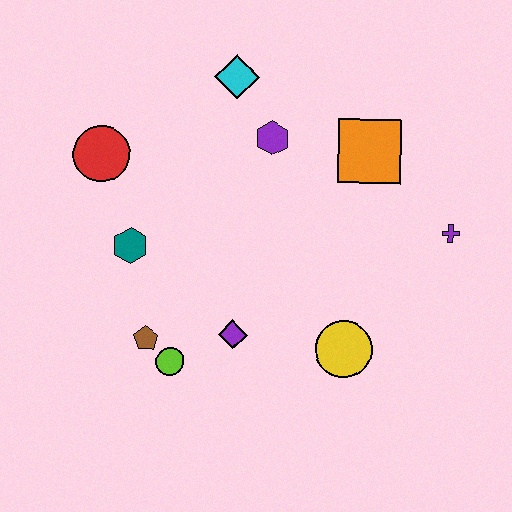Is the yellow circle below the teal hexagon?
Yes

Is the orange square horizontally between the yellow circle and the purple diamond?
No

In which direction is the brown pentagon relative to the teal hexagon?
The brown pentagon is below the teal hexagon.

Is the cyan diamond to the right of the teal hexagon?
Yes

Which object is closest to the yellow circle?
The purple diamond is closest to the yellow circle.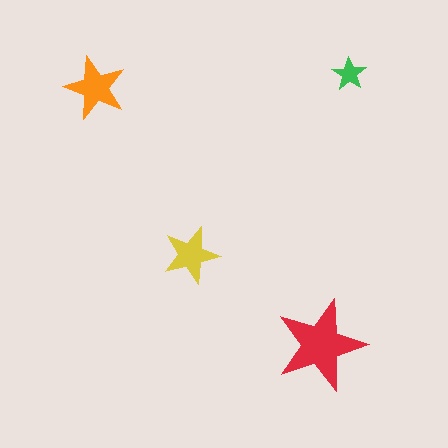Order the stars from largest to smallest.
the red one, the orange one, the yellow one, the green one.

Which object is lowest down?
The red star is bottommost.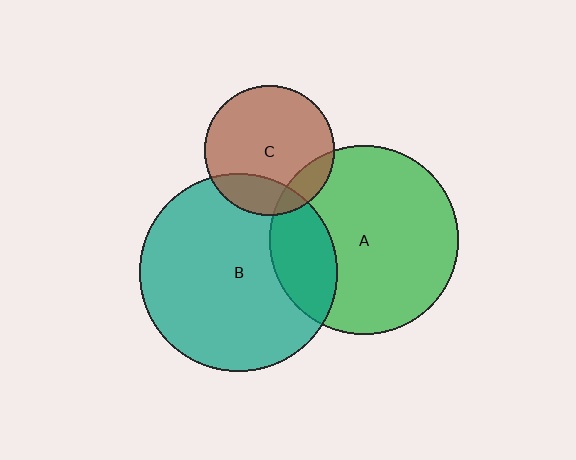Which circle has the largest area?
Circle B (teal).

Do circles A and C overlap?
Yes.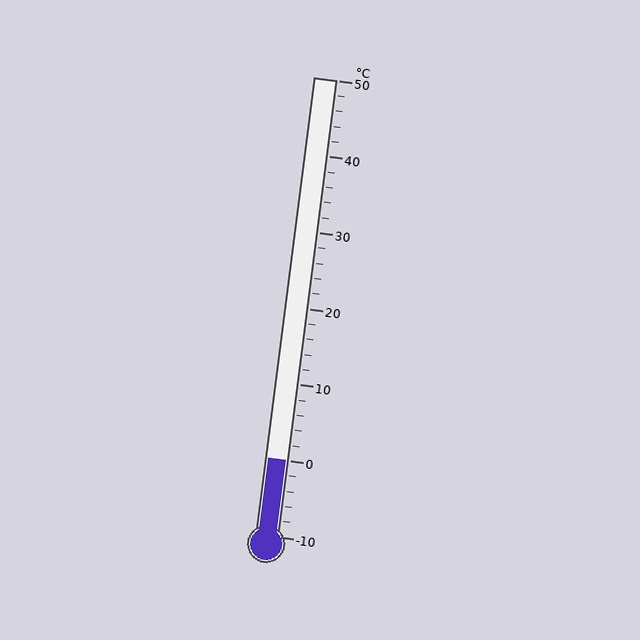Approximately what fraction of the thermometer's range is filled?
The thermometer is filled to approximately 15% of its range.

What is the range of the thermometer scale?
The thermometer scale ranges from -10°C to 50°C.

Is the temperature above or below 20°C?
The temperature is below 20°C.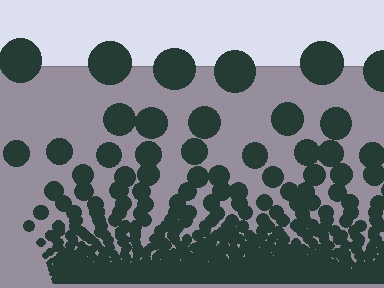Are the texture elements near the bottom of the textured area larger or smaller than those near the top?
Smaller. The gradient is inverted — elements near the bottom are smaller and denser.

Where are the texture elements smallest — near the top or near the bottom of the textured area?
Near the bottom.